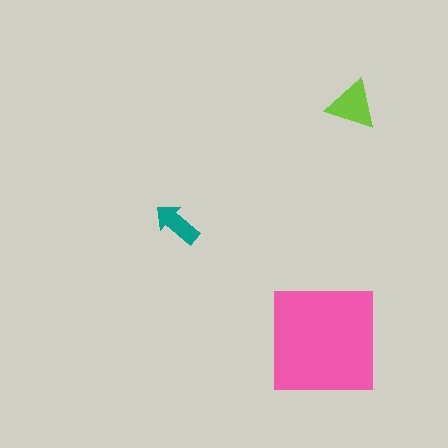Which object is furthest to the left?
The teal arrow is leftmost.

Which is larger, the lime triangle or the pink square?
The pink square.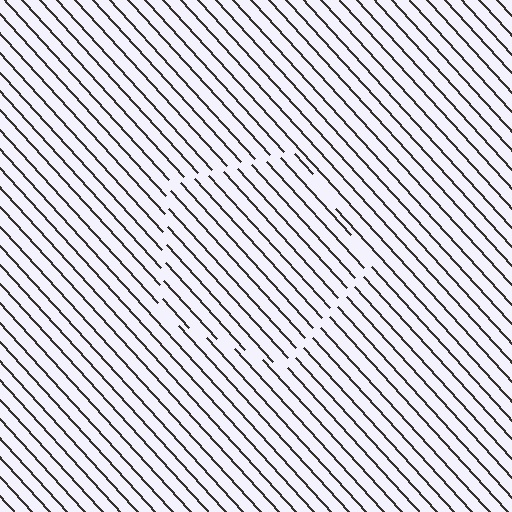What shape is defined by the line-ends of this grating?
An illusory pentagon. The interior of the shape contains the same grating, shifted by half a period — the contour is defined by the phase discontinuity where line-ends from the inner and outer gratings abut.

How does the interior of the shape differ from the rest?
The interior of the shape contains the same grating, shifted by half a period — the contour is defined by the phase discontinuity where line-ends from the inner and outer gratings abut.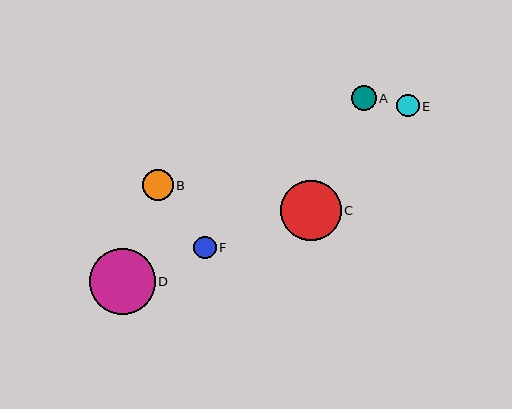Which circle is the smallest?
Circle E is the smallest with a size of approximately 23 pixels.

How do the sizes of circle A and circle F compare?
Circle A and circle F are approximately the same size.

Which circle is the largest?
Circle D is the largest with a size of approximately 66 pixels.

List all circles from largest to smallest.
From largest to smallest: D, C, B, A, F, E.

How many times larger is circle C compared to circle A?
Circle C is approximately 2.5 times the size of circle A.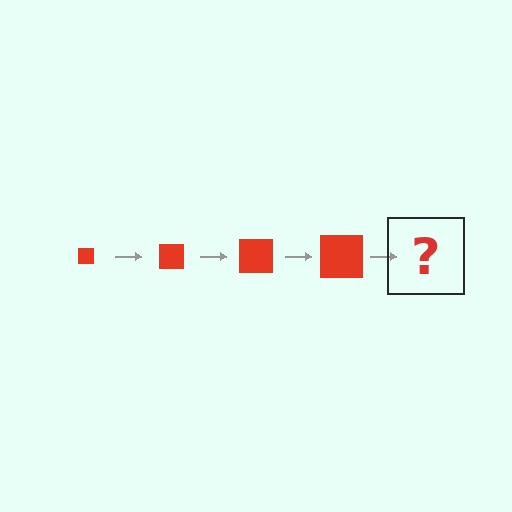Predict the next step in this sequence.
The next step is a red square, larger than the previous one.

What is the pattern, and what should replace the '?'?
The pattern is that the square gets progressively larger each step. The '?' should be a red square, larger than the previous one.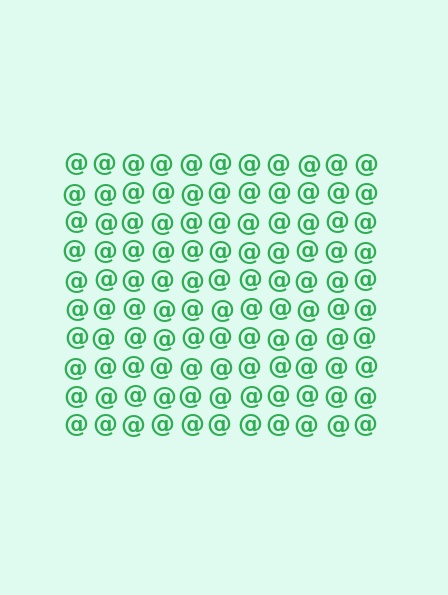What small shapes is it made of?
It is made of small at signs.